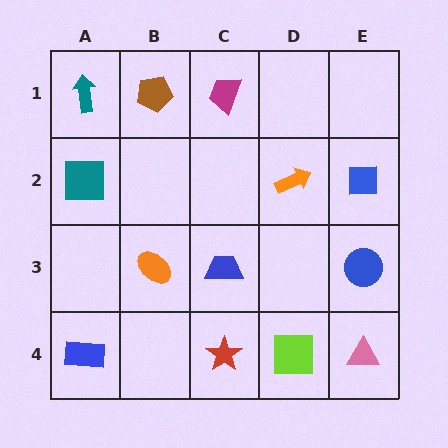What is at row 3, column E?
A blue circle.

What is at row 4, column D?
A lime square.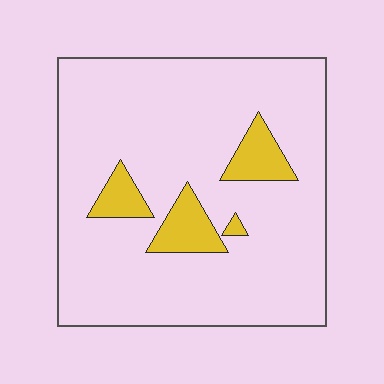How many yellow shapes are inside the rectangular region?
4.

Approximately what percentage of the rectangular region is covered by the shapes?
Approximately 10%.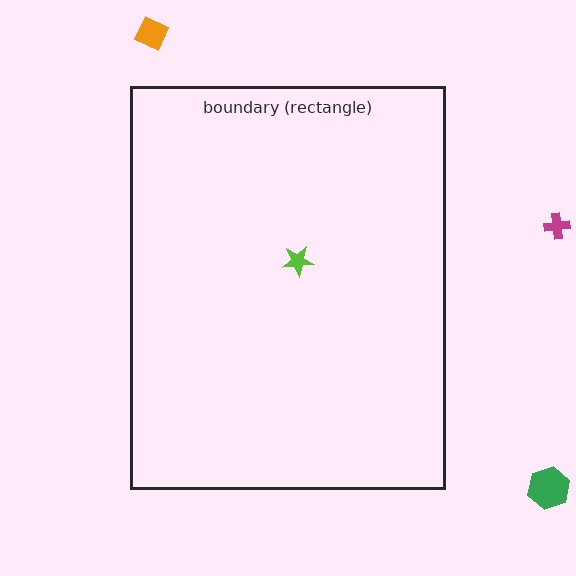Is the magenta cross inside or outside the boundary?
Outside.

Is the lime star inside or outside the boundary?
Inside.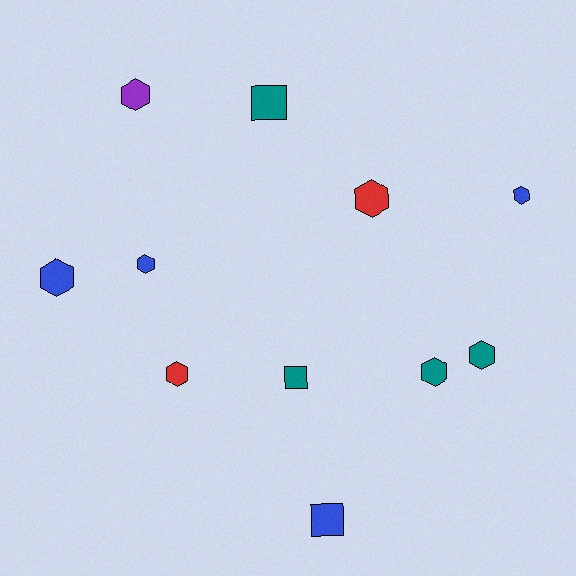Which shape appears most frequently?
Hexagon, with 8 objects.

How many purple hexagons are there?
There is 1 purple hexagon.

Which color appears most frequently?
Blue, with 4 objects.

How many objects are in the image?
There are 11 objects.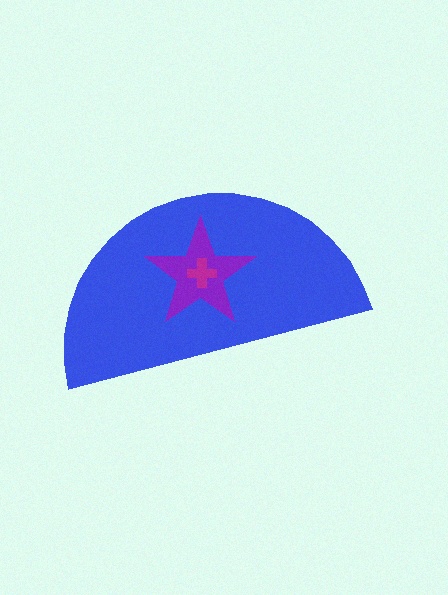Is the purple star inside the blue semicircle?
Yes.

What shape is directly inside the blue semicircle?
The purple star.